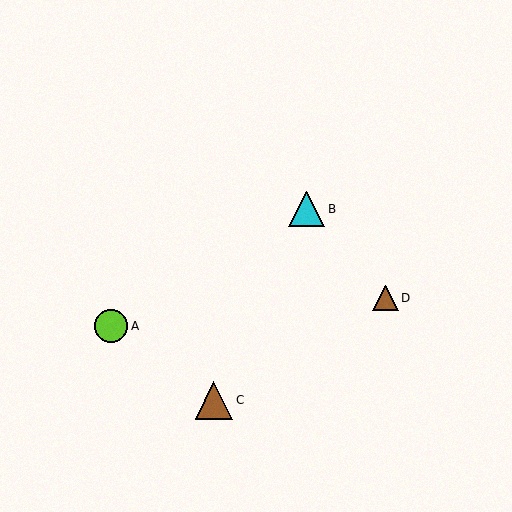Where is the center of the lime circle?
The center of the lime circle is at (111, 326).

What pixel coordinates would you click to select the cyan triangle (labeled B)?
Click at (307, 209) to select the cyan triangle B.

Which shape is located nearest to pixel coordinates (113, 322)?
The lime circle (labeled A) at (111, 326) is nearest to that location.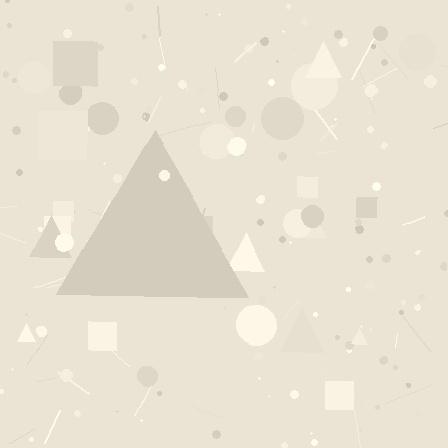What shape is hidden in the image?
A triangle is hidden in the image.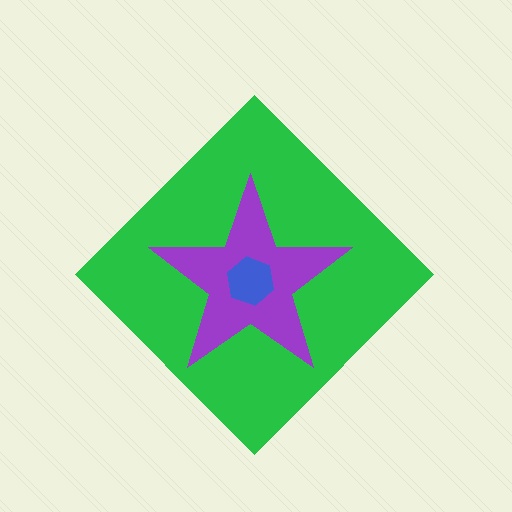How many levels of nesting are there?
3.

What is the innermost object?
The blue hexagon.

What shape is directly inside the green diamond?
The purple star.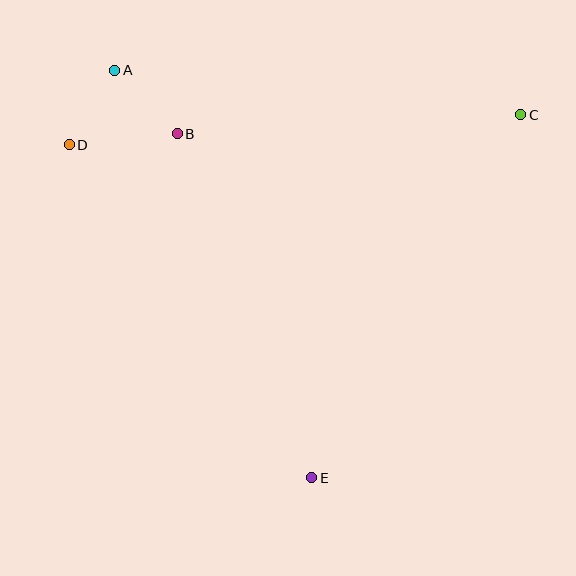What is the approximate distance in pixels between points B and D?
The distance between B and D is approximately 109 pixels.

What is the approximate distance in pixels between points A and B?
The distance between A and B is approximately 89 pixels.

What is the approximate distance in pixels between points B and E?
The distance between B and E is approximately 370 pixels.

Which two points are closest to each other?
Points A and D are closest to each other.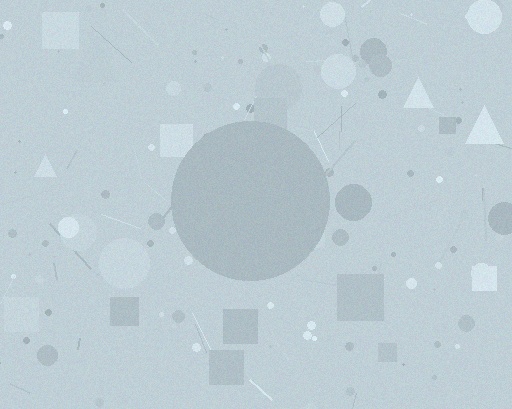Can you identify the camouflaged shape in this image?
The camouflaged shape is a circle.